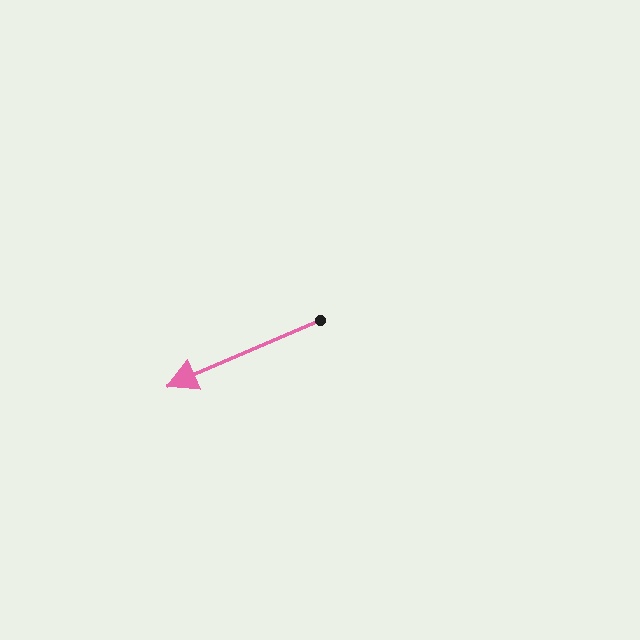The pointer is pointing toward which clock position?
Roughly 8 o'clock.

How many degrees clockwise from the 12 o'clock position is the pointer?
Approximately 247 degrees.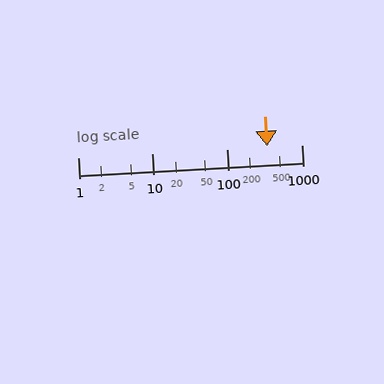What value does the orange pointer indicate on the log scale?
The pointer indicates approximately 340.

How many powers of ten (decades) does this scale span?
The scale spans 3 decades, from 1 to 1000.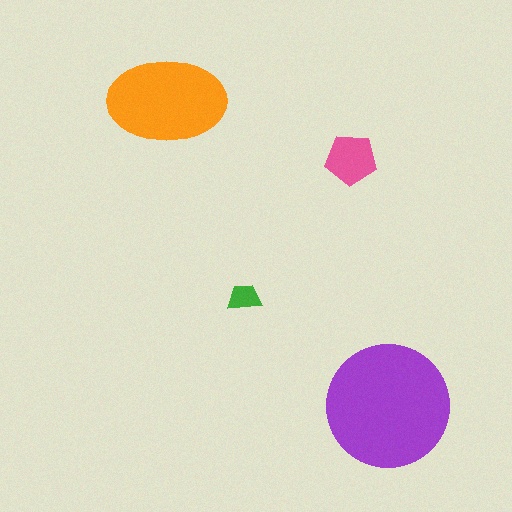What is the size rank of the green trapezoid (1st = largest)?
4th.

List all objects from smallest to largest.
The green trapezoid, the pink pentagon, the orange ellipse, the purple circle.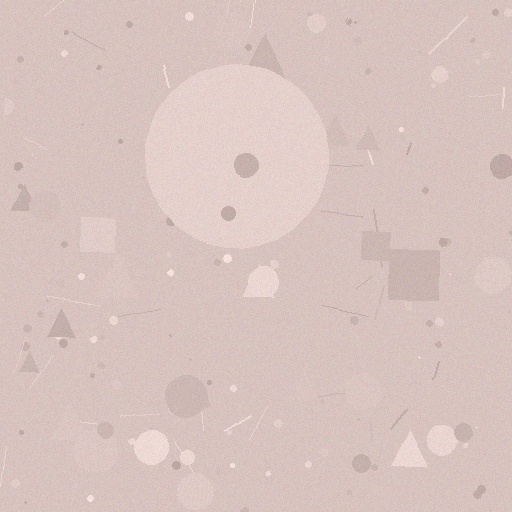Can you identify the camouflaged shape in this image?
The camouflaged shape is a circle.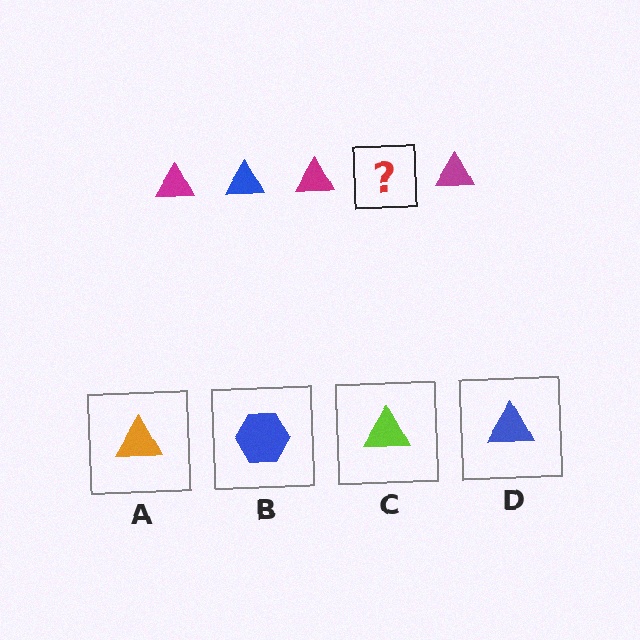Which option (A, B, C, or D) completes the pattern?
D.